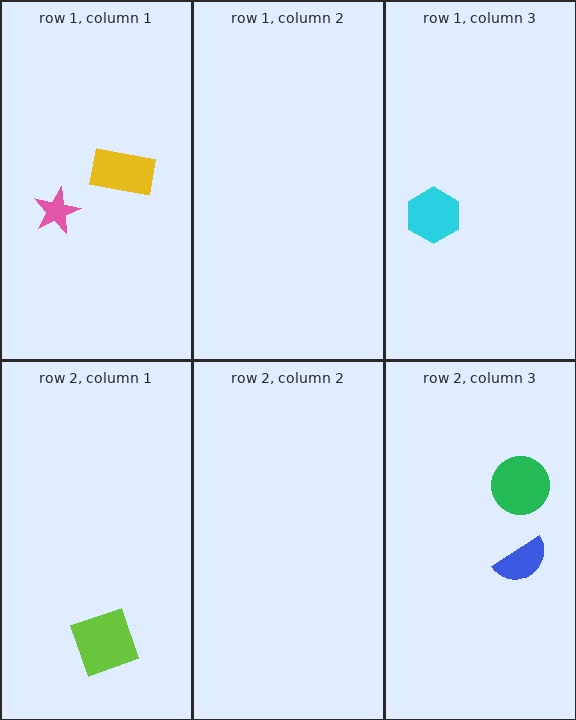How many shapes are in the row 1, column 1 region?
2.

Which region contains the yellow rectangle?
The row 1, column 1 region.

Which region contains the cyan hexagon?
The row 1, column 3 region.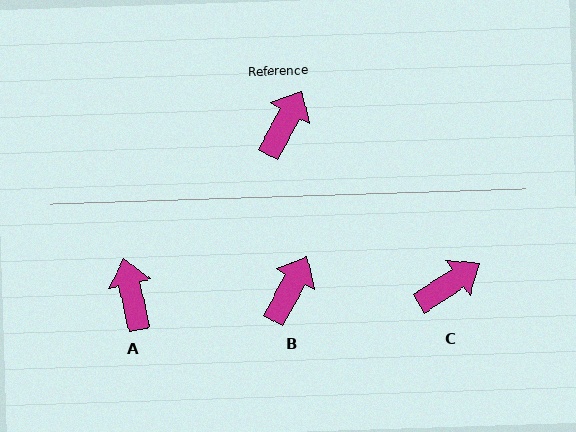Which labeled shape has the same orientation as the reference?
B.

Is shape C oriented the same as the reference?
No, it is off by about 28 degrees.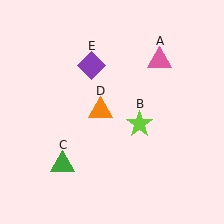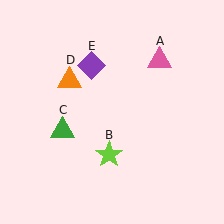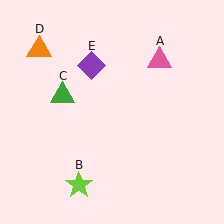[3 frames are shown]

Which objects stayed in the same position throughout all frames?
Pink triangle (object A) and purple diamond (object E) remained stationary.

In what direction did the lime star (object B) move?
The lime star (object B) moved down and to the left.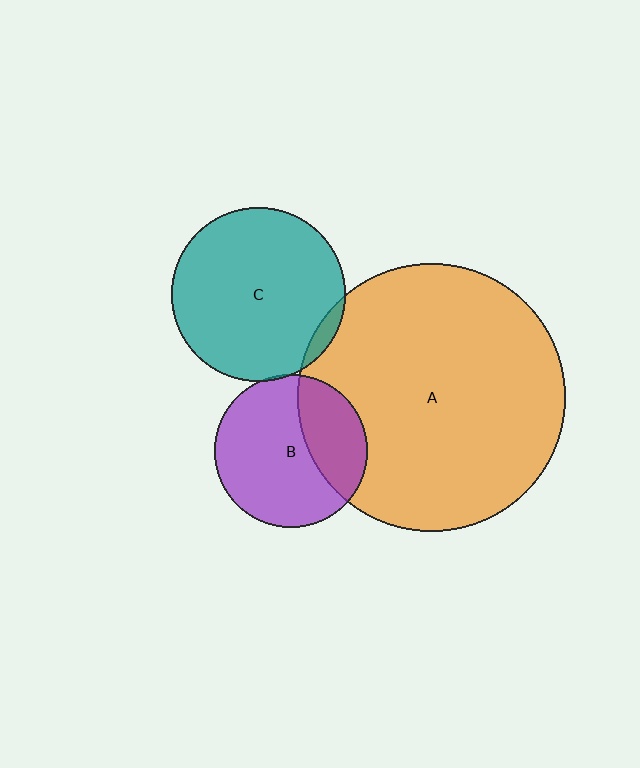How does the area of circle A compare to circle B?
Approximately 3.1 times.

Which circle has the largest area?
Circle A (orange).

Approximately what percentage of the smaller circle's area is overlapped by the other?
Approximately 30%.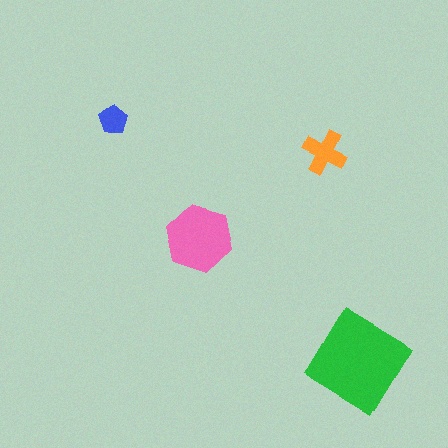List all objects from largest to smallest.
The green diamond, the pink hexagon, the orange cross, the blue pentagon.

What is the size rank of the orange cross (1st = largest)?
3rd.